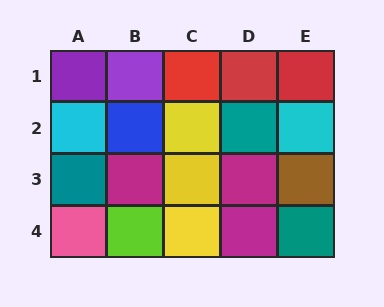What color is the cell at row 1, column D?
Red.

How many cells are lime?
1 cell is lime.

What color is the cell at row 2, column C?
Yellow.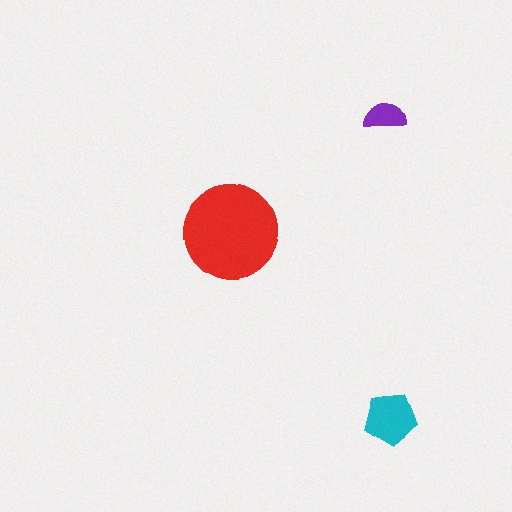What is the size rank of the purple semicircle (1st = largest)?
3rd.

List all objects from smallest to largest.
The purple semicircle, the cyan pentagon, the red circle.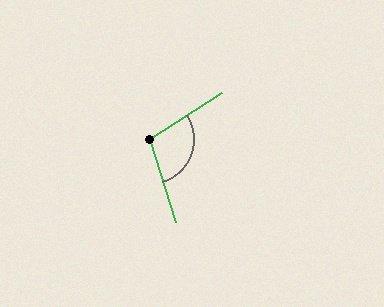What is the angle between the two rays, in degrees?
Approximately 105 degrees.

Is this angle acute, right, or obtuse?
It is obtuse.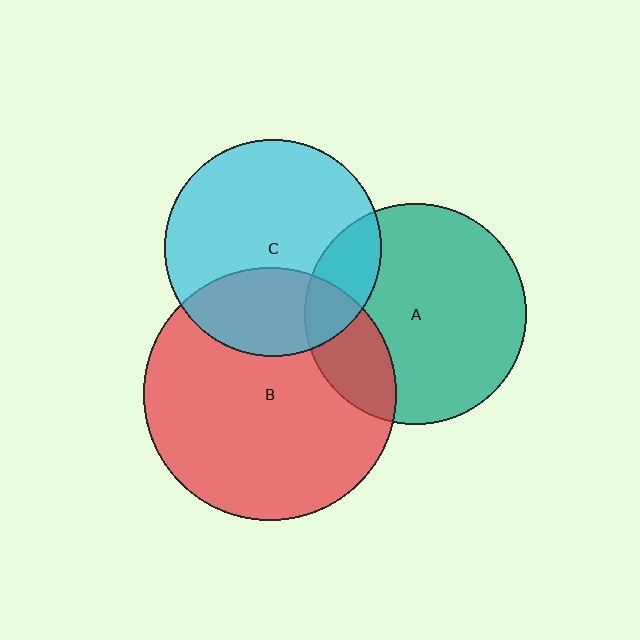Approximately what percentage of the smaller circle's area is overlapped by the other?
Approximately 30%.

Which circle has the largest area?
Circle B (red).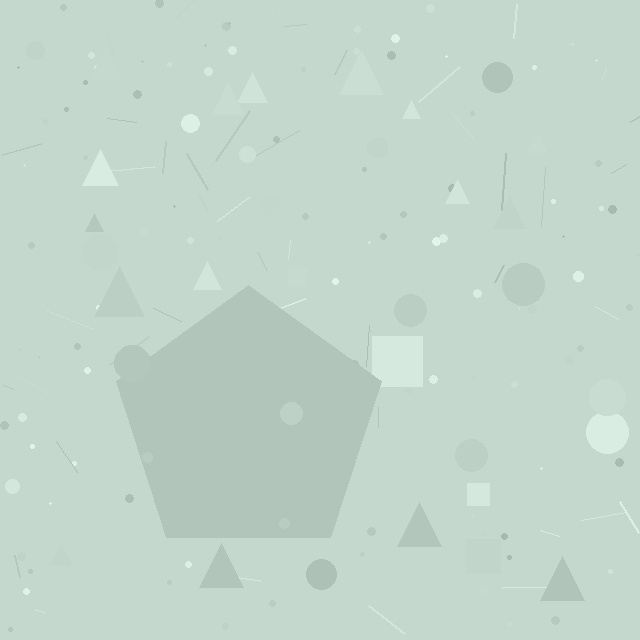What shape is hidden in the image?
A pentagon is hidden in the image.